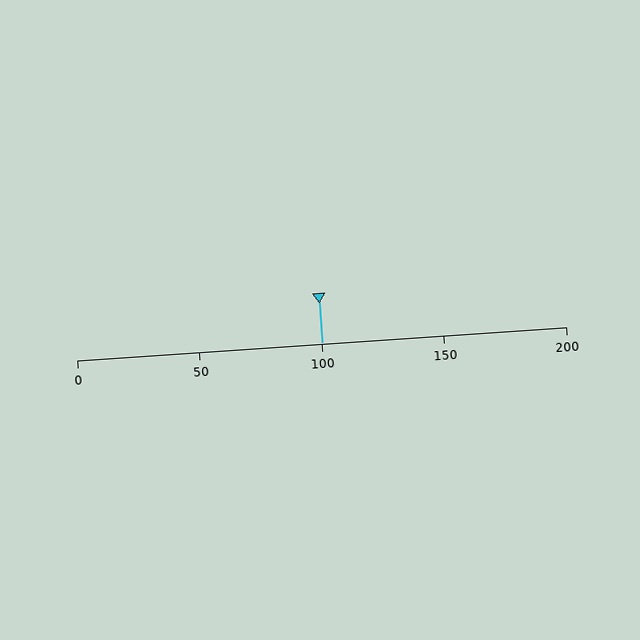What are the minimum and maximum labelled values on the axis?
The axis runs from 0 to 200.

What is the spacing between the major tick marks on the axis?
The major ticks are spaced 50 apart.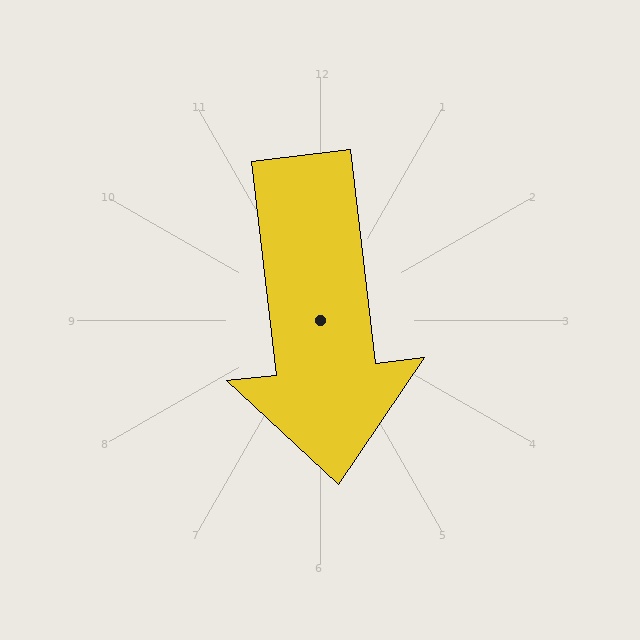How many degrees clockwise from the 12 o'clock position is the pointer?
Approximately 173 degrees.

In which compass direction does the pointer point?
South.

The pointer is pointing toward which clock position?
Roughly 6 o'clock.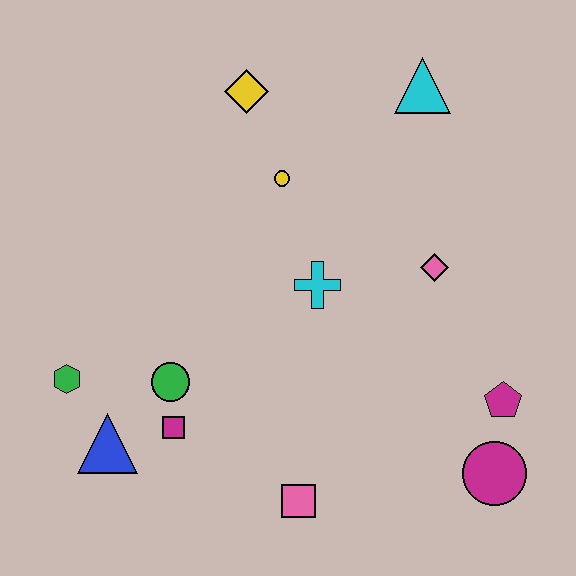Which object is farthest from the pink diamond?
The green hexagon is farthest from the pink diamond.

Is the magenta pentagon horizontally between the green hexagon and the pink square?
No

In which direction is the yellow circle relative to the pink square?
The yellow circle is above the pink square.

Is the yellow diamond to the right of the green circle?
Yes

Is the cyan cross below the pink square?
No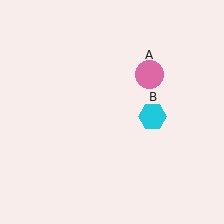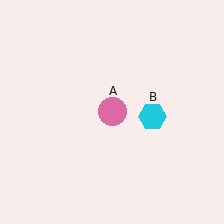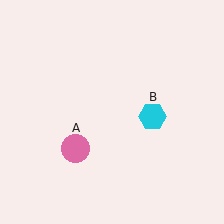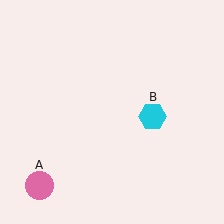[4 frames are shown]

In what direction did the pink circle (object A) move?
The pink circle (object A) moved down and to the left.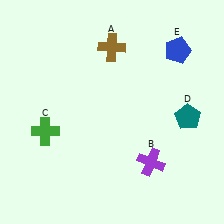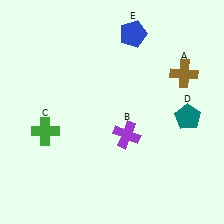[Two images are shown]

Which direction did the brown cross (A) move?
The brown cross (A) moved right.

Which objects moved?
The objects that moved are: the brown cross (A), the purple cross (B), the blue pentagon (E).